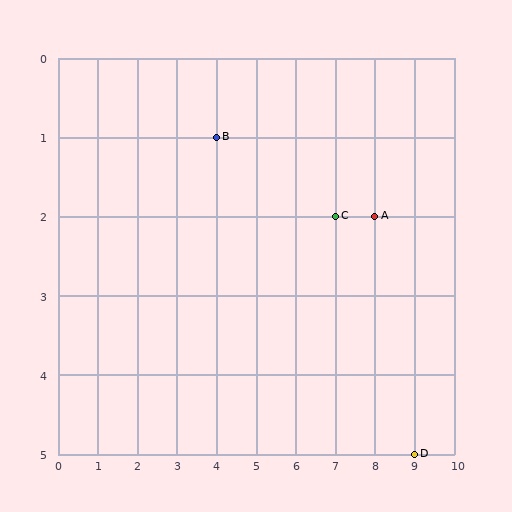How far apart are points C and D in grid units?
Points C and D are 2 columns and 3 rows apart (about 3.6 grid units diagonally).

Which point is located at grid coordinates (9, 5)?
Point D is at (9, 5).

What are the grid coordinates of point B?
Point B is at grid coordinates (4, 1).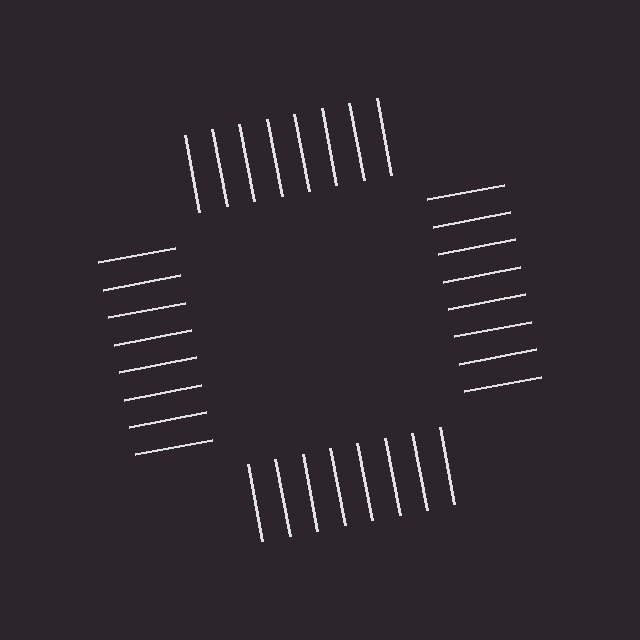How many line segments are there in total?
32 — 8 along each of the 4 edges.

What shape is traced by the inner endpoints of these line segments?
An illusory square — the line segments terminate on its edges but no continuous stroke is drawn.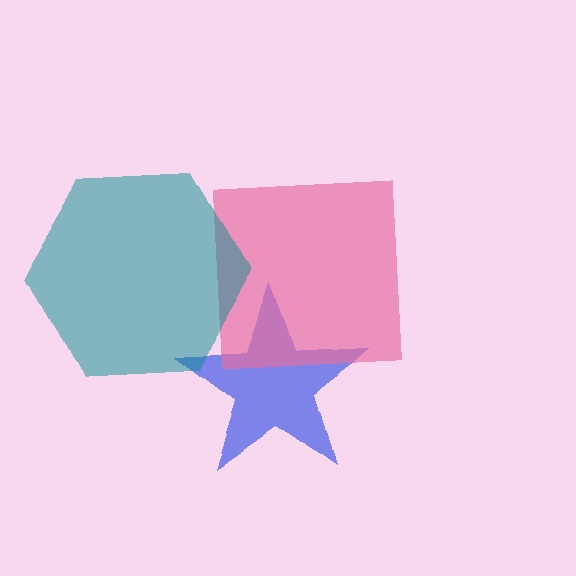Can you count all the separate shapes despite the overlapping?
Yes, there are 3 separate shapes.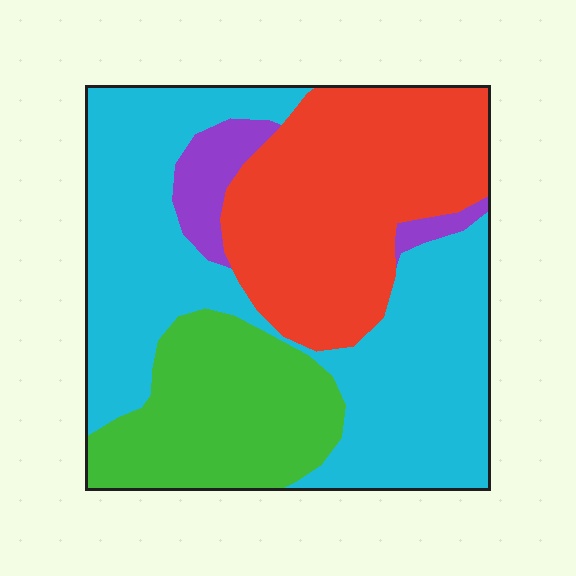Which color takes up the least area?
Purple, at roughly 5%.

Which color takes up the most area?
Cyan, at roughly 45%.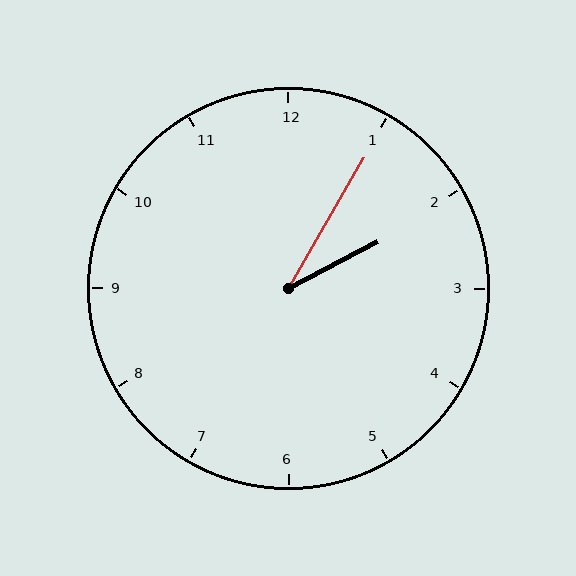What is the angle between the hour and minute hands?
Approximately 32 degrees.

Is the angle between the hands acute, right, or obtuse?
It is acute.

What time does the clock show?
2:05.